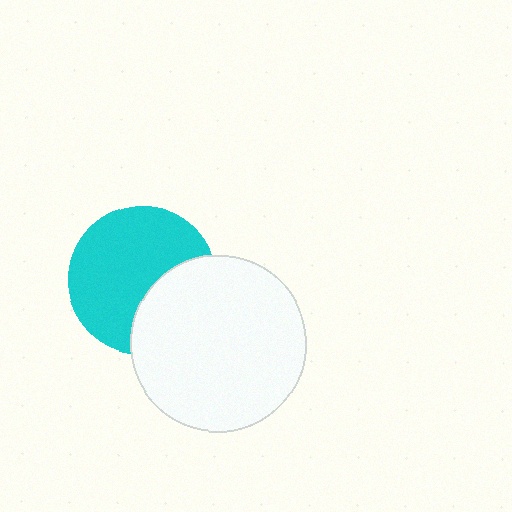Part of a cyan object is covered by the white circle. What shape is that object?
It is a circle.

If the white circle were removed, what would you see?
You would see the complete cyan circle.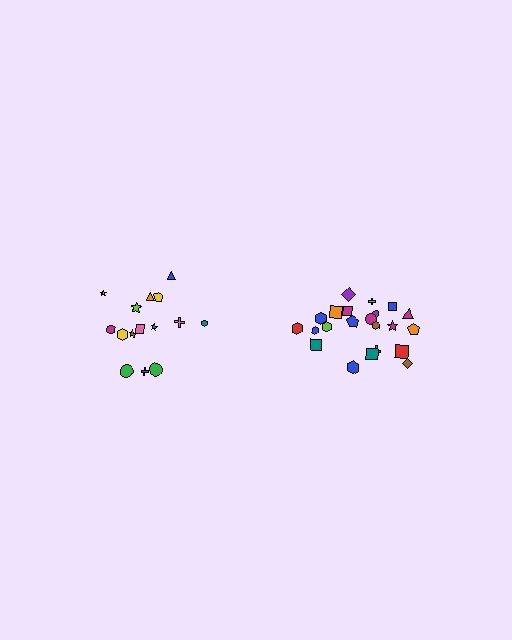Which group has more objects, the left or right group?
The right group.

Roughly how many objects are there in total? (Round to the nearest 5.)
Roughly 35 objects in total.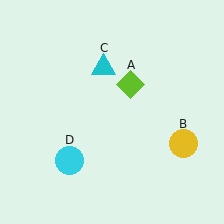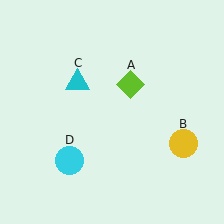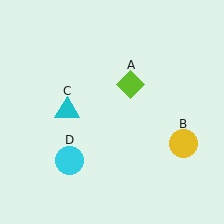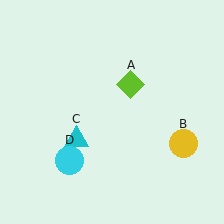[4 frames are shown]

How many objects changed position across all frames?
1 object changed position: cyan triangle (object C).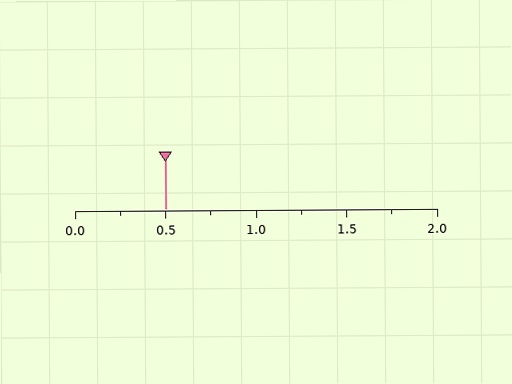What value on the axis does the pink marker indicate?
The marker indicates approximately 0.5.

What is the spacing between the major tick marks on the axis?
The major ticks are spaced 0.5 apart.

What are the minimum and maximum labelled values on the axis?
The axis runs from 0.0 to 2.0.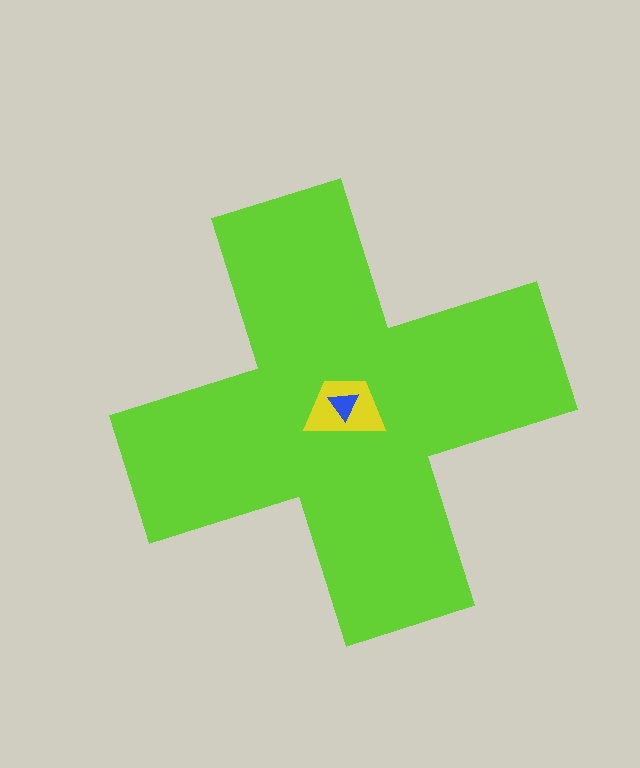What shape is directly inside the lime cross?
The yellow trapezoid.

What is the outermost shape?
The lime cross.